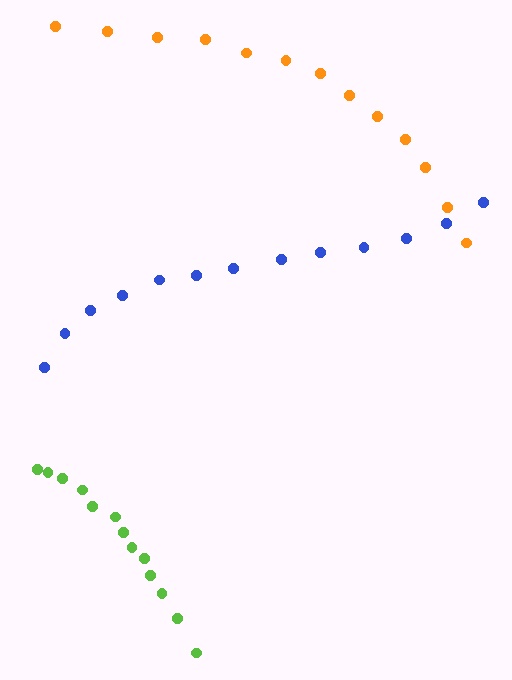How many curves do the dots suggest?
There are 3 distinct paths.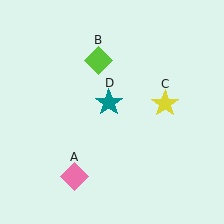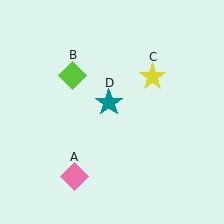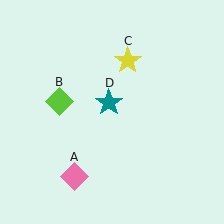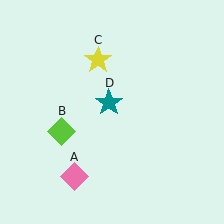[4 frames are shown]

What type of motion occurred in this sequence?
The lime diamond (object B), yellow star (object C) rotated counterclockwise around the center of the scene.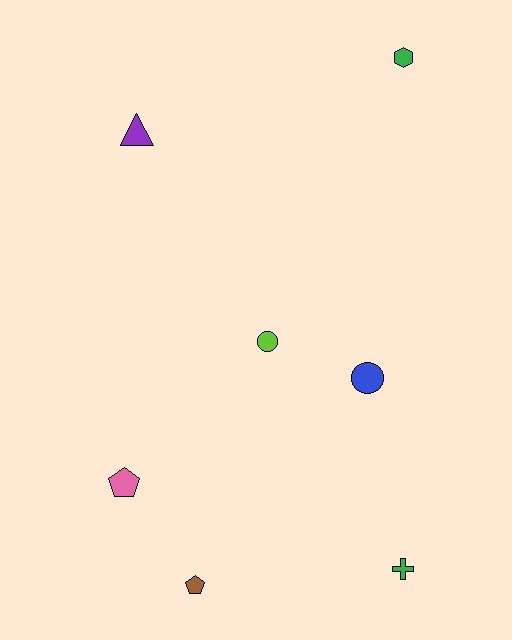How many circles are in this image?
There are 2 circles.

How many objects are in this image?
There are 7 objects.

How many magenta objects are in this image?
There are no magenta objects.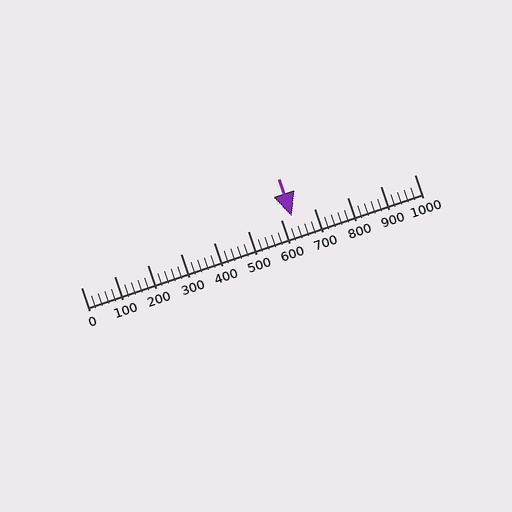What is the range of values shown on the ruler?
The ruler shows values from 0 to 1000.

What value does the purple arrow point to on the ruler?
The purple arrow points to approximately 632.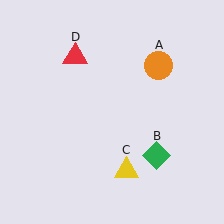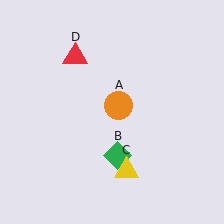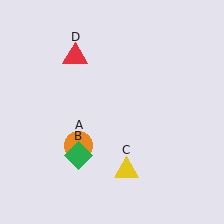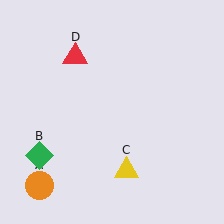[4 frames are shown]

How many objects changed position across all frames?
2 objects changed position: orange circle (object A), green diamond (object B).